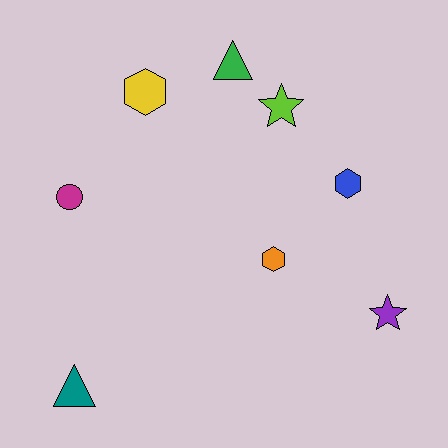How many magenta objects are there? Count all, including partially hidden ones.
There is 1 magenta object.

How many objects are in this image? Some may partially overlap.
There are 8 objects.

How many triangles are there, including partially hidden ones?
There are 2 triangles.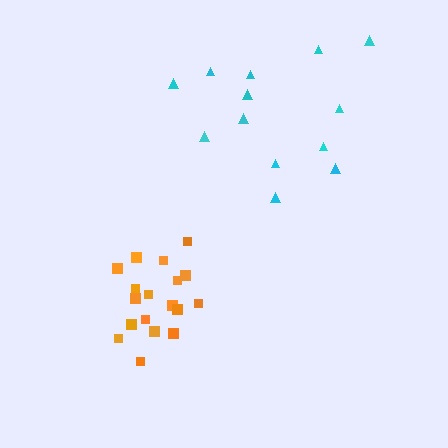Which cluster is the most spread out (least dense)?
Cyan.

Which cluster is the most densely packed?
Orange.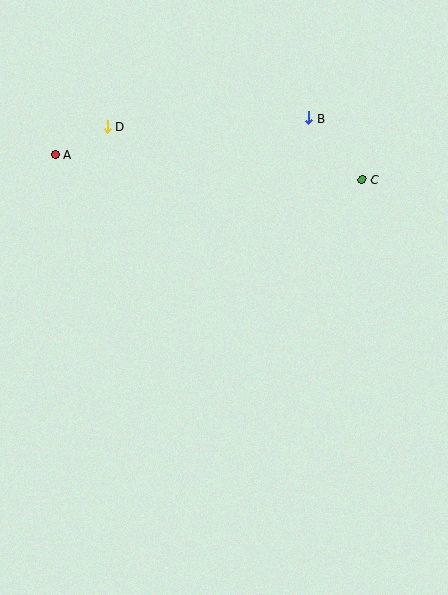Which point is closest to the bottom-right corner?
Point C is closest to the bottom-right corner.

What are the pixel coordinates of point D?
Point D is at (107, 126).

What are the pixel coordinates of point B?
Point B is at (309, 118).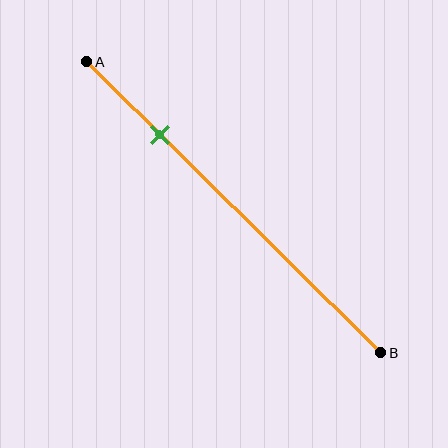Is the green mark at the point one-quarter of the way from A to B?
Yes, the mark is approximately at the one-quarter point.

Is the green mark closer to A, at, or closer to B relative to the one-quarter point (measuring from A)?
The green mark is approximately at the one-quarter point of segment AB.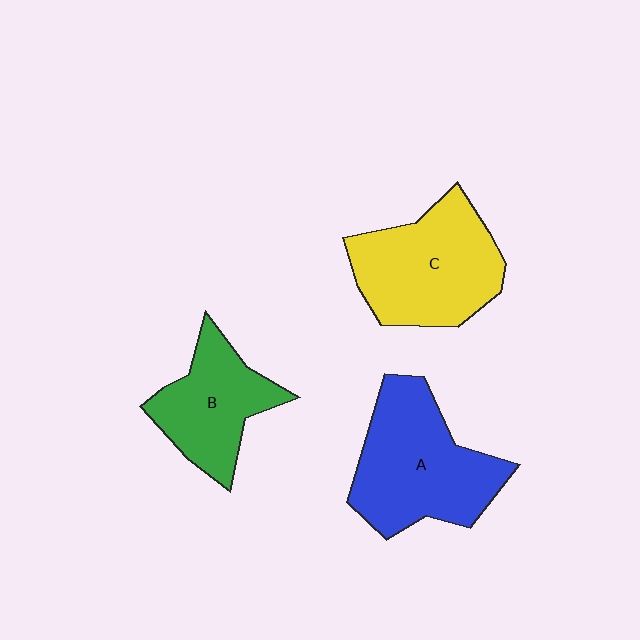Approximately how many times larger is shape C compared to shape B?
Approximately 1.3 times.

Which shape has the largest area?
Shape A (blue).